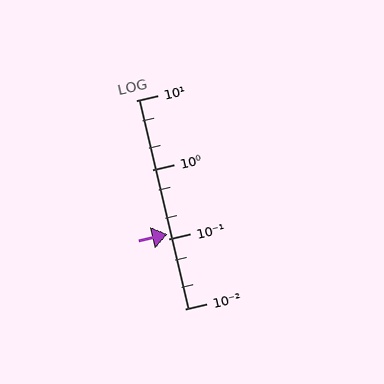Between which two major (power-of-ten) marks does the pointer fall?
The pointer is between 0.1 and 1.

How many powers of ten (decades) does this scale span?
The scale spans 3 decades, from 0.01 to 10.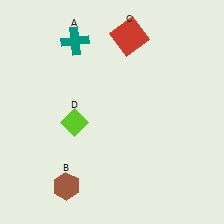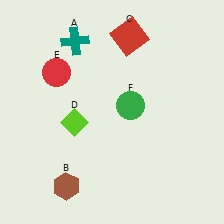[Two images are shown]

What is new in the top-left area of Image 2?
A red circle (E) was added in the top-left area of Image 2.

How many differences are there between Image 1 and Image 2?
There are 2 differences between the two images.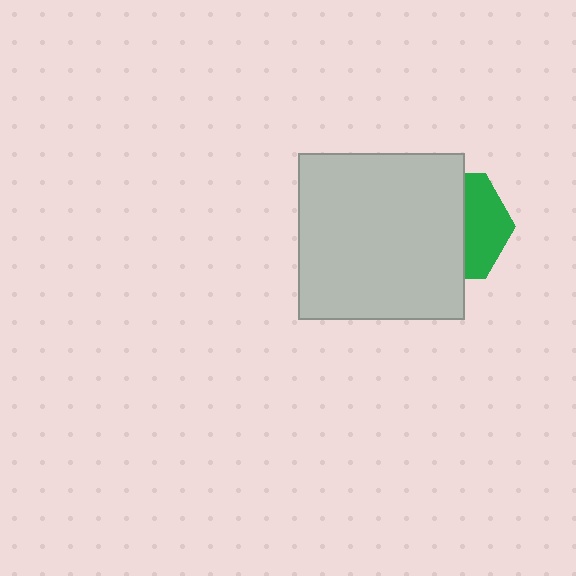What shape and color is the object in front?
The object in front is a light gray square.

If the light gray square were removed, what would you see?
You would see the complete green hexagon.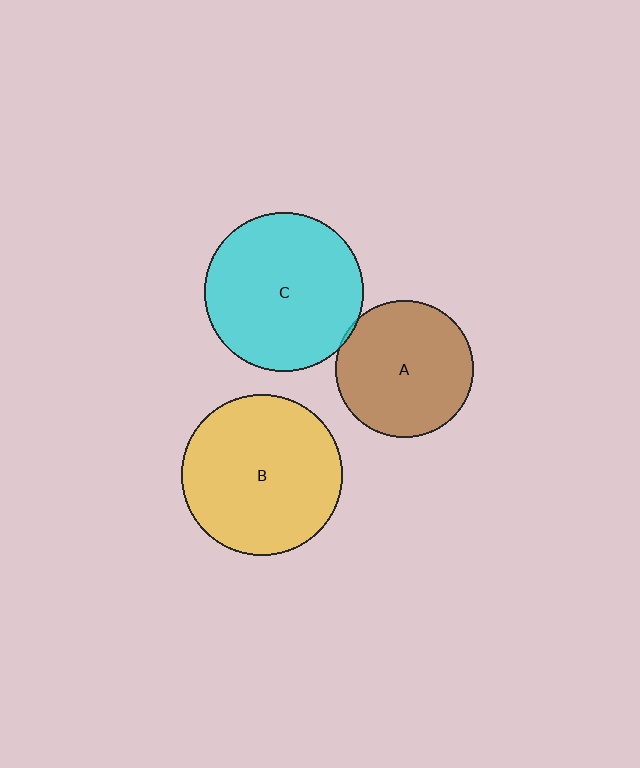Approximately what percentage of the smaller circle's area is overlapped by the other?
Approximately 5%.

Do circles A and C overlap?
Yes.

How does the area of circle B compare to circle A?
Approximately 1.4 times.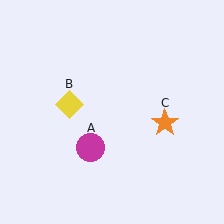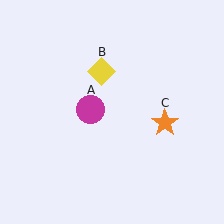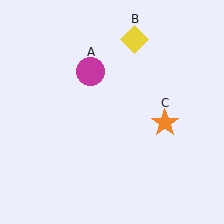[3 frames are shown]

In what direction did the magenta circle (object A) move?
The magenta circle (object A) moved up.